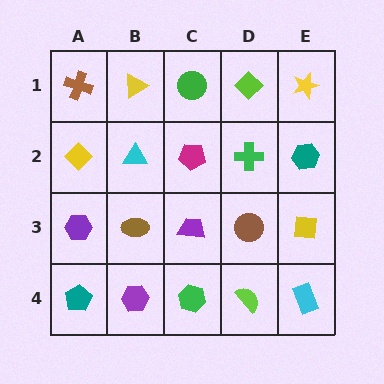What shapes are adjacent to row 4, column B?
A brown ellipse (row 3, column B), a teal pentagon (row 4, column A), a green hexagon (row 4, column C).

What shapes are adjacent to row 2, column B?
A yellow triangle (row 1, column B), a brown ellipse (row 3, column B), a yellow diamond (row 2, column A), a magenta pentagon (row 2, column C).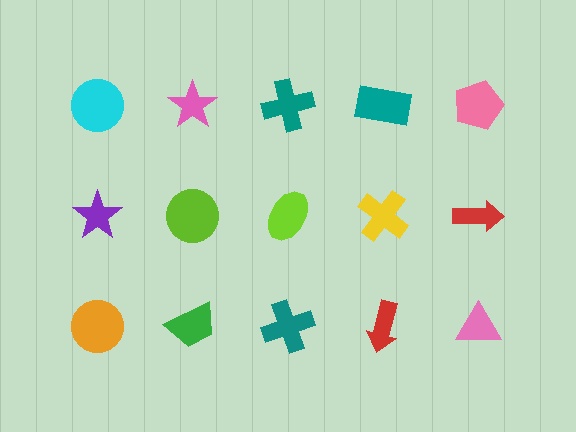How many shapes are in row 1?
5 shapes.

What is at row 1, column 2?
A pink star.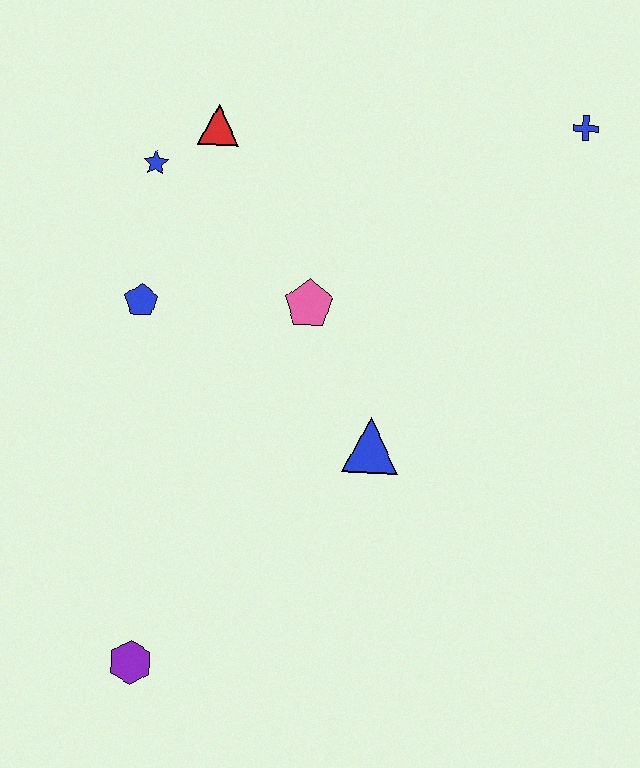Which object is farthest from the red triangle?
The purple hexagon is farthest from the red triangle.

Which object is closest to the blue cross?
The pink pentagon is closest to the blue cross.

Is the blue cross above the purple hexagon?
Yes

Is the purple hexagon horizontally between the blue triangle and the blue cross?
No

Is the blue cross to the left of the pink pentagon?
No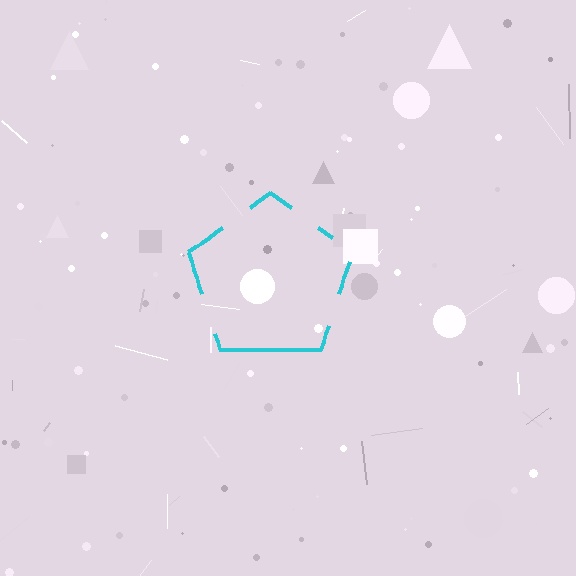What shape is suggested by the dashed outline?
The dashed outline suggests a pentagon.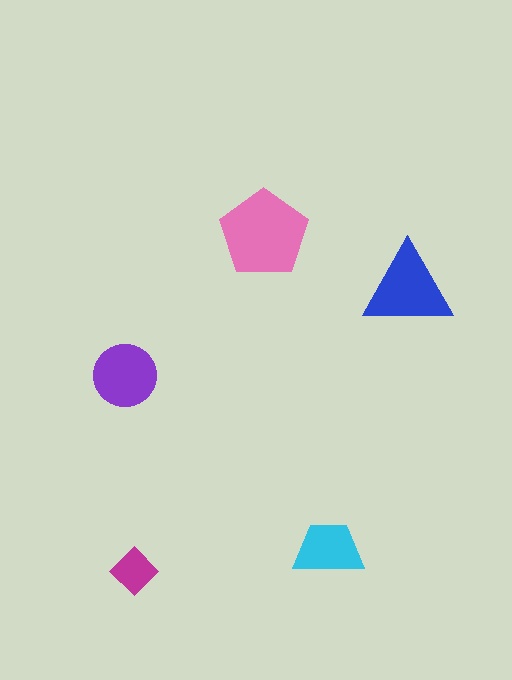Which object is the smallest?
The magenta diamond.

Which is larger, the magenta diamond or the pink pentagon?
The pink pentagon.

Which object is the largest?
The pink pentagon.